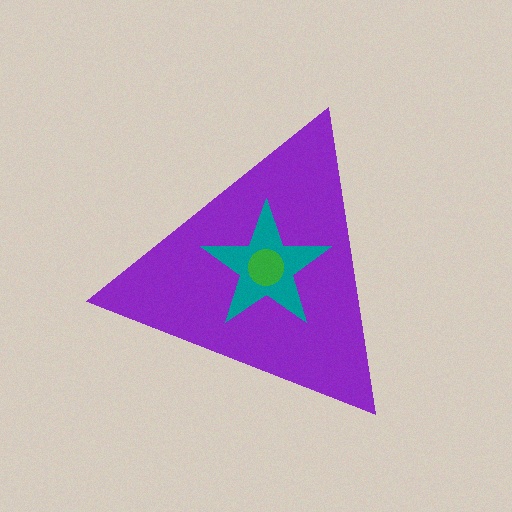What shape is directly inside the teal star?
The green circle.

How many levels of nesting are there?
3.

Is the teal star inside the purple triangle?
Yes.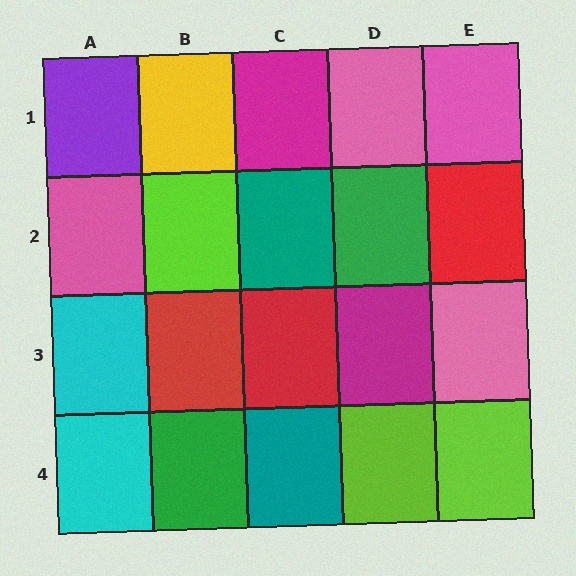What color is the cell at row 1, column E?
Pink.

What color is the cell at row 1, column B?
Yellow.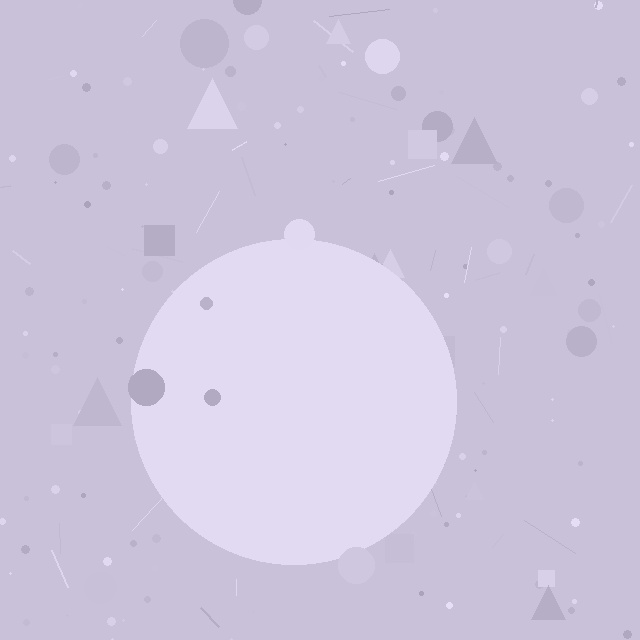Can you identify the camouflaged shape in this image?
The camouflaged shape is a circle.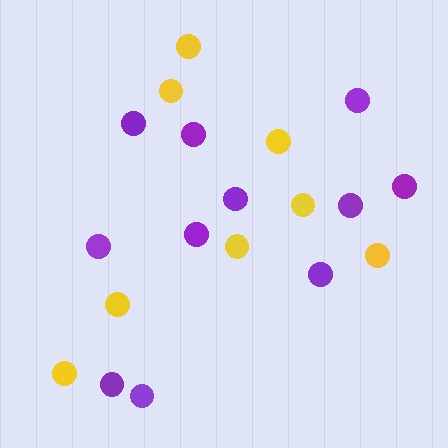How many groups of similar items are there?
There are 2 groups: one group of yellow circles (8) and one group of purple circles (11).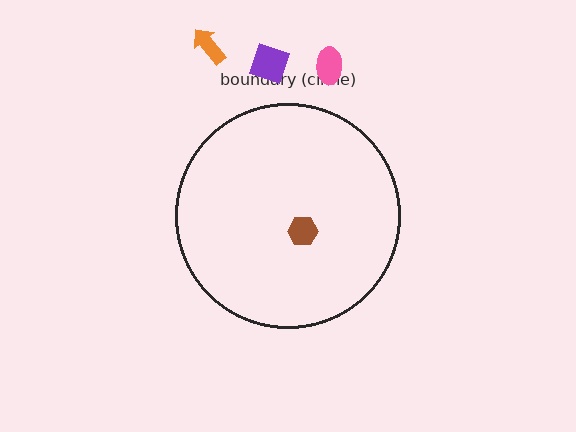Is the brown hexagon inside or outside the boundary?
Inside.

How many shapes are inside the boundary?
1 inside, 3 outside.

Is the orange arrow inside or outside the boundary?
Outside.